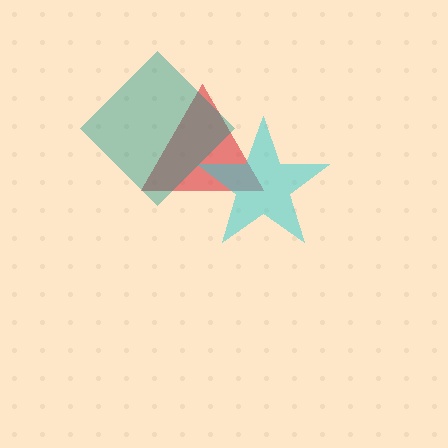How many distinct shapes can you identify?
There are 3 distinct shapes: a red triangle, a cyan star, a teal diamond.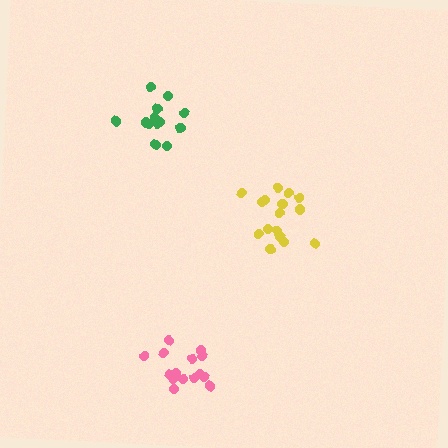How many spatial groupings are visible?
There are 3 spatial groupings.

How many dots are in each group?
Group 1: 16 dots, Group 2: 15 dots, Group 3: 13 dots (44 total).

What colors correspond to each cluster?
The clusters are colored: yellow, pink, green.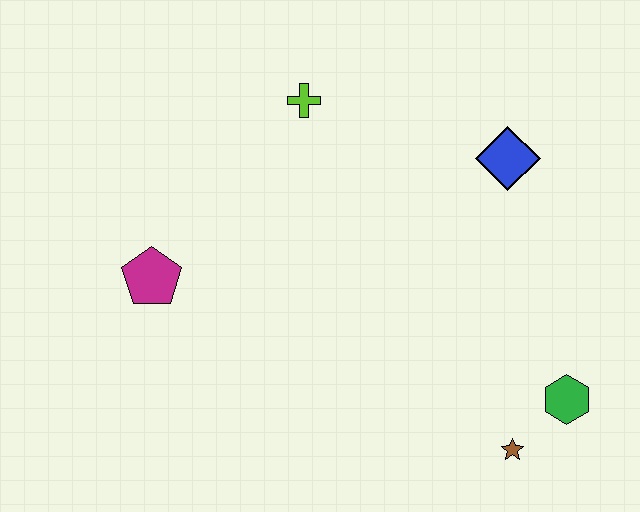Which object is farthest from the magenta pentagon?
The green hexagon is farthest from the magenta pentagon.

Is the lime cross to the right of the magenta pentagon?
Yes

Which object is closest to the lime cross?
The blue diamond is closest to the lime cross.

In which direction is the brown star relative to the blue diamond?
The brown star is below the blue diamond.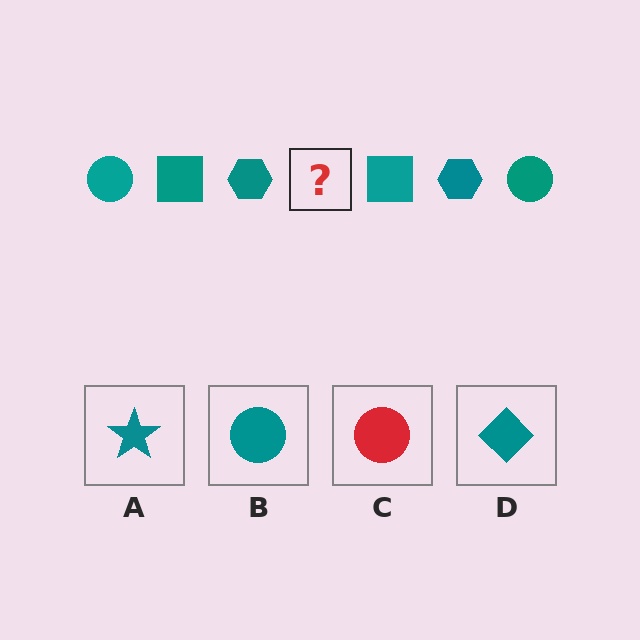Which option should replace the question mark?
Option B.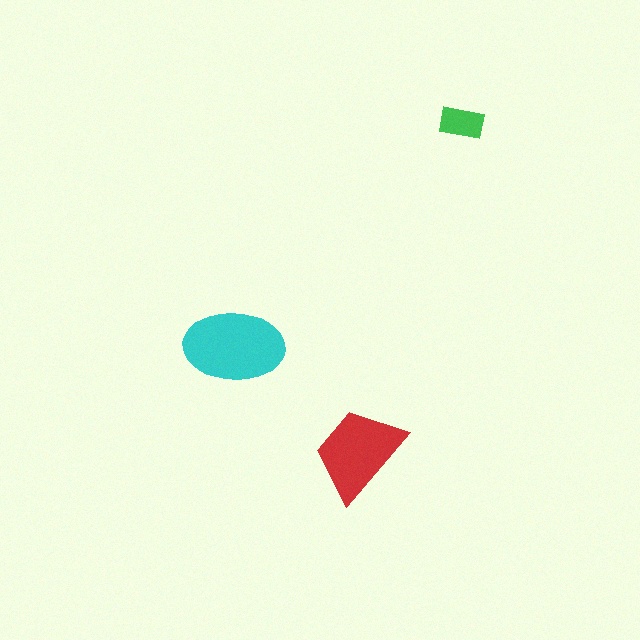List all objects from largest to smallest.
The cyan ellipse, the red trapezoid, the green rectangle.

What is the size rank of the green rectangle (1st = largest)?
3rd.